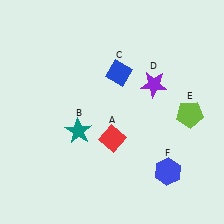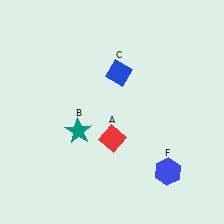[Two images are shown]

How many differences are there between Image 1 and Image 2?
There are 2 differences between the two images.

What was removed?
The lime pentagon (E), the purple star (D) were removed in Image 2.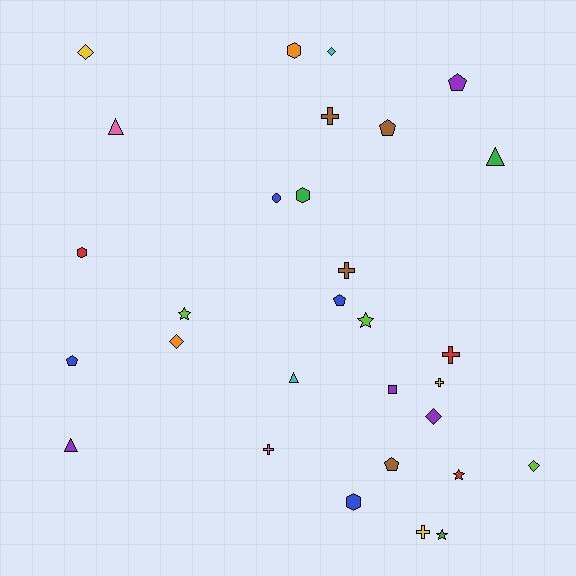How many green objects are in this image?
There are 3 green objects.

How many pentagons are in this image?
There are 5 pentagons.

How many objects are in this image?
There are 30 objects.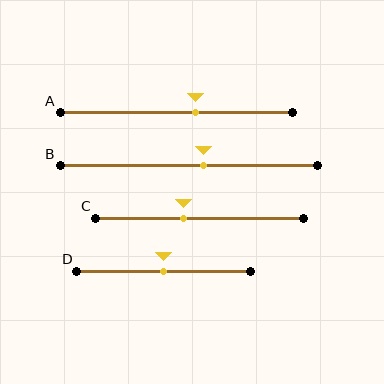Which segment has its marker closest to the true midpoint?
Segment D has its marker closest to the true midpoint.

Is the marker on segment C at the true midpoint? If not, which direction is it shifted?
No, the marker on segment C is shifted to the left by about 8% of the segment length.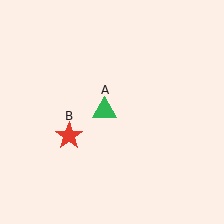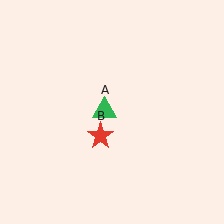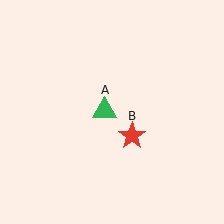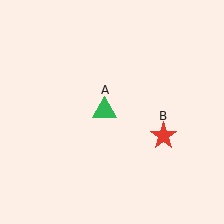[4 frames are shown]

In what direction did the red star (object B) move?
The red star (object B) moved right.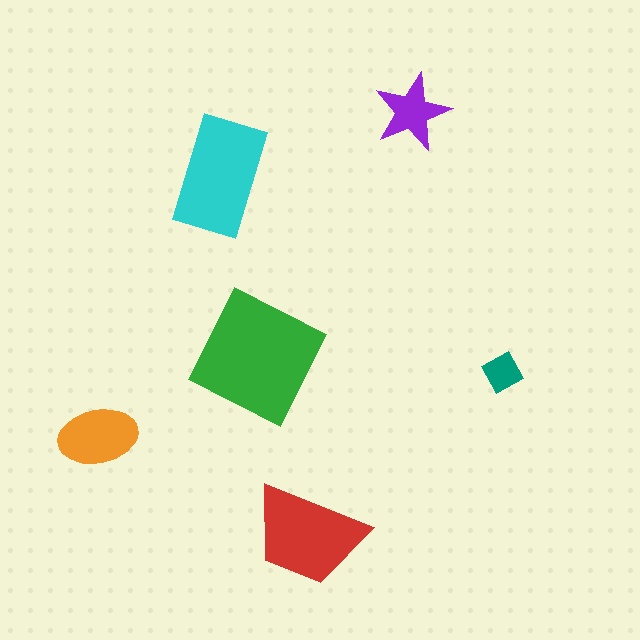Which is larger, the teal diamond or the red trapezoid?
The red trapezoid.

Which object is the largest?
The green square.